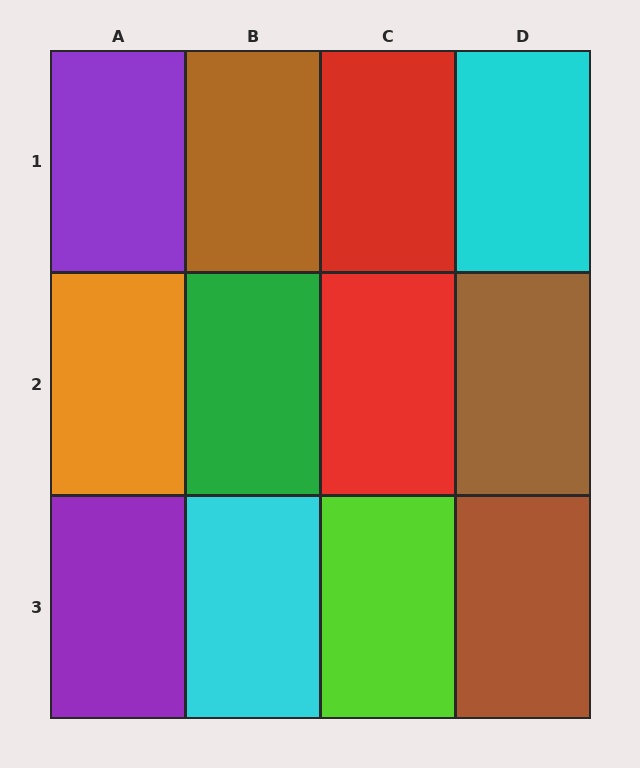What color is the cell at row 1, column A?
Purple.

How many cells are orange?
1 cell is orange.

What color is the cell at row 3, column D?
Brown.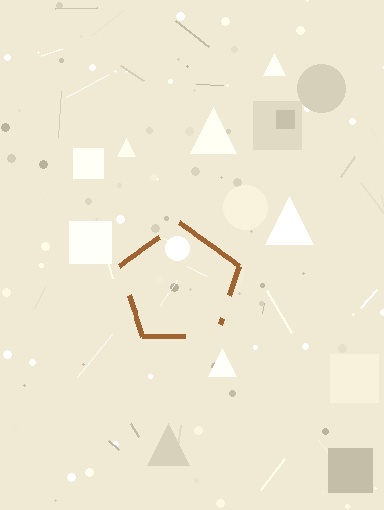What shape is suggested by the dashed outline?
The dashed outline suggests a pentagon.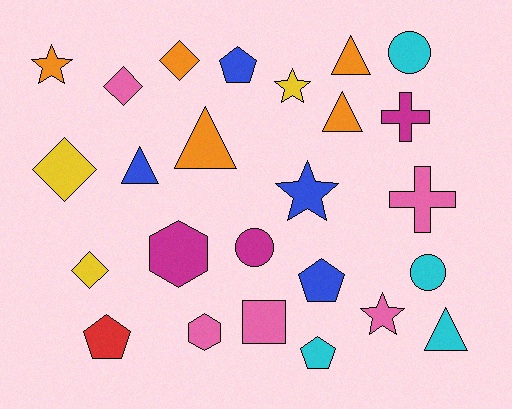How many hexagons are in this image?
There are 2 hexagons.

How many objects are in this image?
There are 25 objects.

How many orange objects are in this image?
There are 5 orange objects.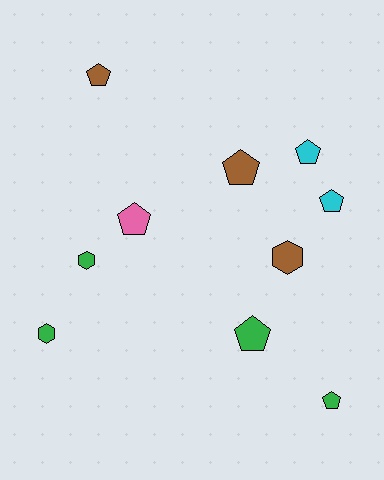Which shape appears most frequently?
Pentagon, with 7 objects.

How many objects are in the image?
There are 10 objects.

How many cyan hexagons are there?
There are no cyan hexagons.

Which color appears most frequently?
Green, with 4 objects.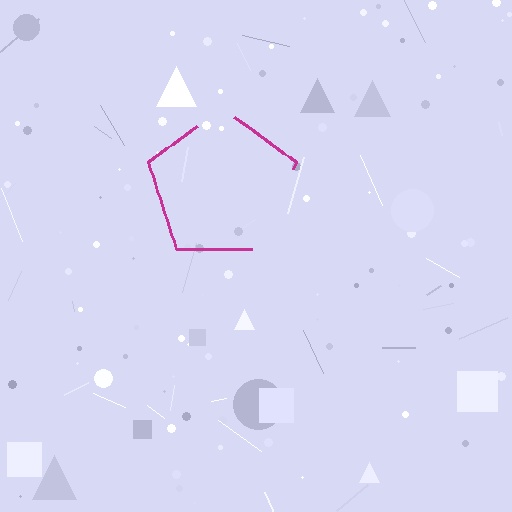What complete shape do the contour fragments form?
The contour fragments form a pentagon.